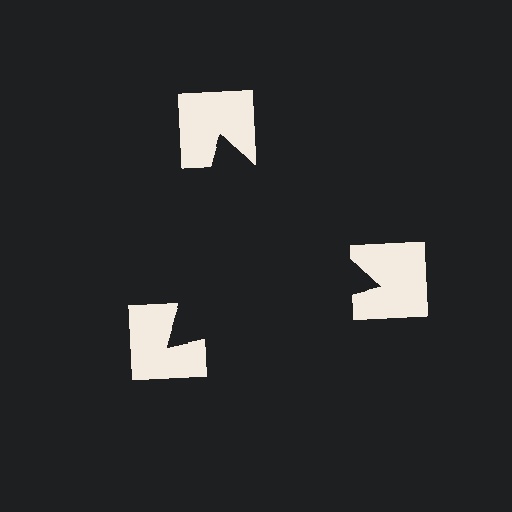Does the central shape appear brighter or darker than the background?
It typically appears slightly darker than the background, even though no actual brightness change is drawn.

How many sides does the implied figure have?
3 sides.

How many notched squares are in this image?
There are 3 — one at each vertex of the illusory triangle.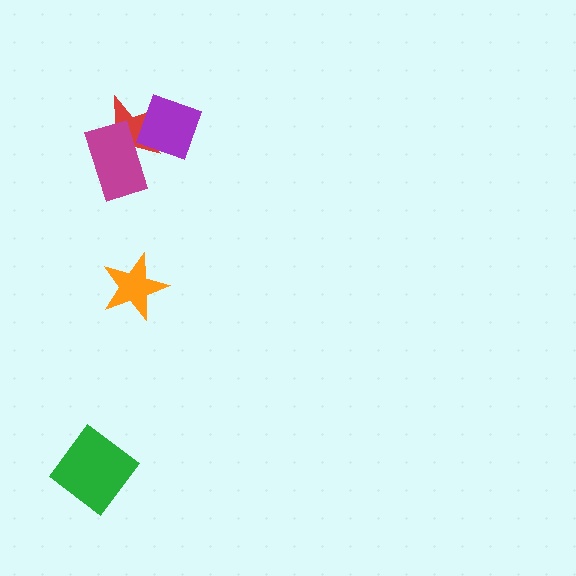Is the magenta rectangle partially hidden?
Yes, it is partially covered by another shape.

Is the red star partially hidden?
Yes, it is partially covered by another shape.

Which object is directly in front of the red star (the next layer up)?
The magenta rectangle is directly in front of the red star.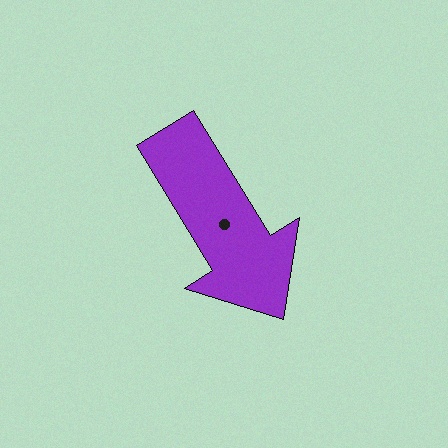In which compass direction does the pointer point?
Southeast.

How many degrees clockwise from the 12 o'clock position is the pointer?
Approximately 148 degrees.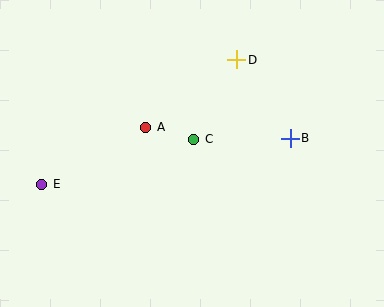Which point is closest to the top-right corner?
Point D is closest to the top-right corner.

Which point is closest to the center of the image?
Point C at (194, 139) is closest to the center.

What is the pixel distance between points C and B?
The distance between C and B is 96 pixels.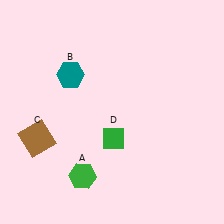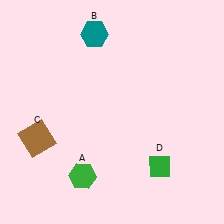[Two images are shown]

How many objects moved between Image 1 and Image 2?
2 objects moved between the two images.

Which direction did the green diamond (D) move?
The green diamond (D) moved right.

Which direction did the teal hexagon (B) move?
The teal hexagon (B) moved up.